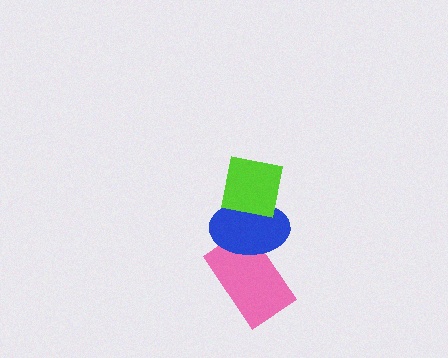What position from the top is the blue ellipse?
The blue ellipse is 2nd from the top.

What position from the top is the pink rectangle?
The pink rectangle is 3rd from the top.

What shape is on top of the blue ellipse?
The lime square is on top of the blue ellipse.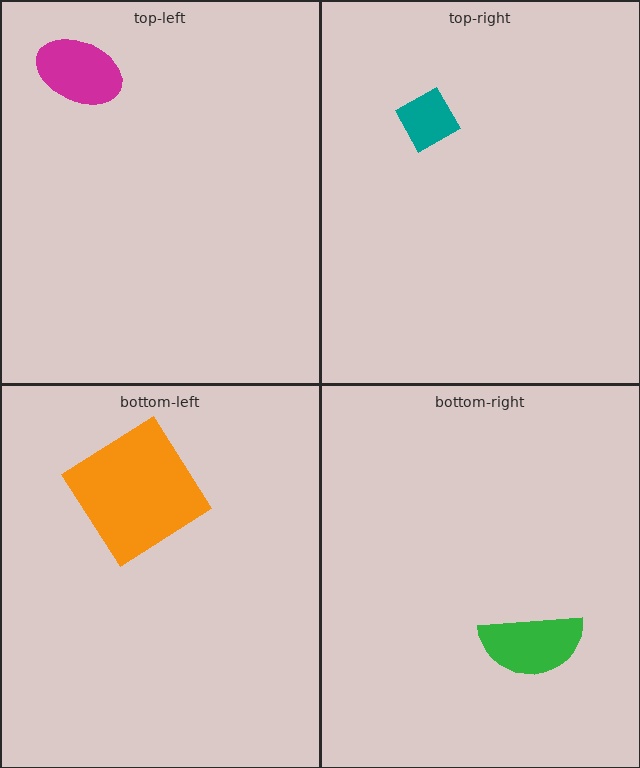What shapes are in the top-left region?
The magenta ellipse.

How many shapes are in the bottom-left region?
1.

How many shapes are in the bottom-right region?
1.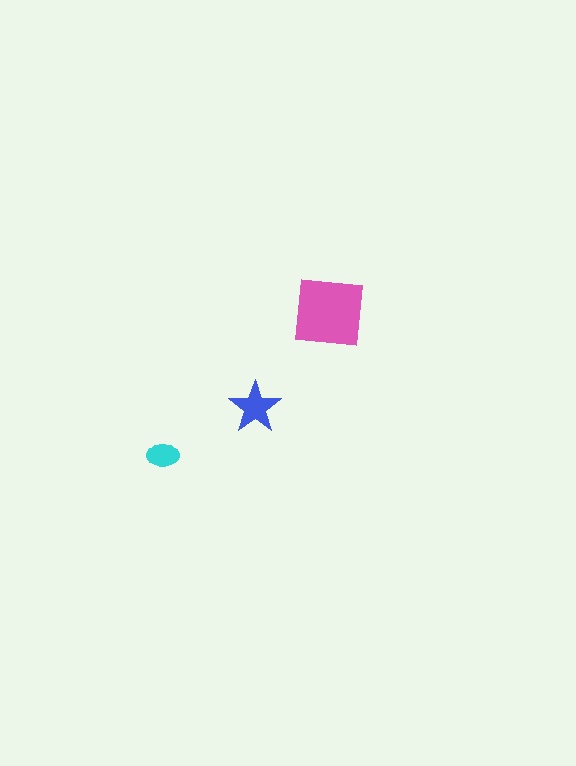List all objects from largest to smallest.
The pink square, the blue star, the cyan ellipse.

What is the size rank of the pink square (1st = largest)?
1st.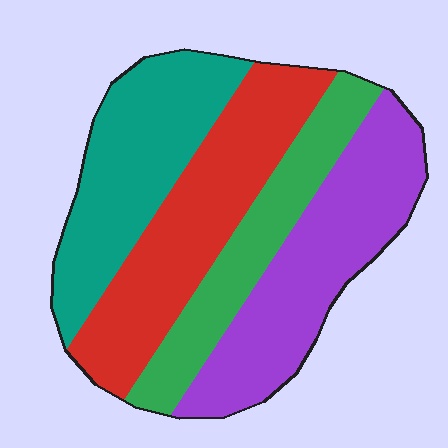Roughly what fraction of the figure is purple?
Purple covers around 30% of the figure.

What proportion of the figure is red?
Red covers about 30% of the figure.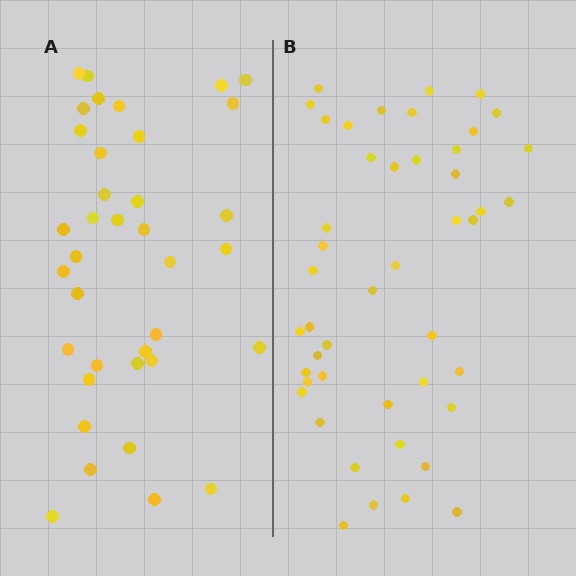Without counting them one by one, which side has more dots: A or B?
Region B (the right region) has more dots.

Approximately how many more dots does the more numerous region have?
Region B has roughly 8 or so more dots than region A.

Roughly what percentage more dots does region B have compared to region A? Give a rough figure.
About 25% more.